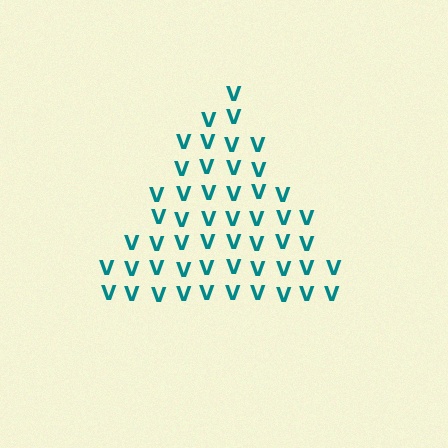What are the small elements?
The small elements are letter V's.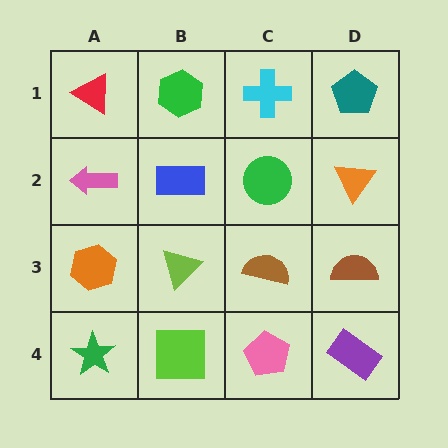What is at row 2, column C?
A green circle.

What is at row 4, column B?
A lime square.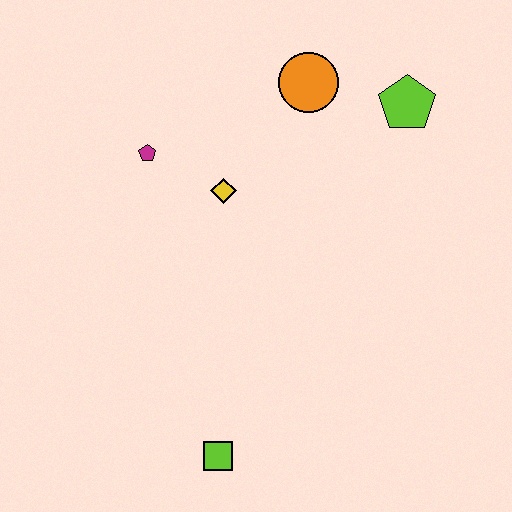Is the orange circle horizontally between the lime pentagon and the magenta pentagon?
Yes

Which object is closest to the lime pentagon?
The orange circle is closest to the lime pentagon.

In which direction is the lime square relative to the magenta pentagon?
The lime square is below the magenta pentagon.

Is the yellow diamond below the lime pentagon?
Yes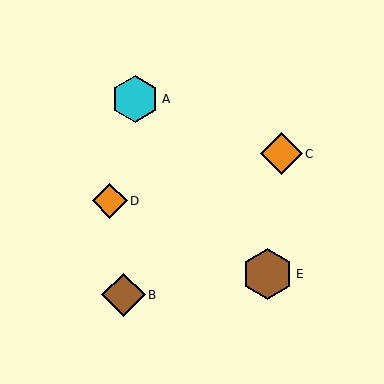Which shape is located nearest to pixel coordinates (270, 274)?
The brown hexagon (labeled E) at (268, 274) is nearest to that location.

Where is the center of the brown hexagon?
The center of the brown hexagon is at (268, 274).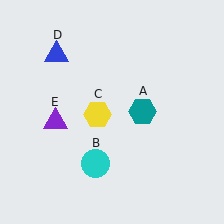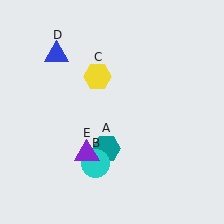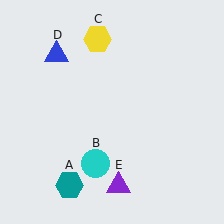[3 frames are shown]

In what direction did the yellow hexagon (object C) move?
The yellow hexagon (object C) moved up.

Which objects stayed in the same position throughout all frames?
Cyan circle (object B) and blue triangle (object D) remained stationary.